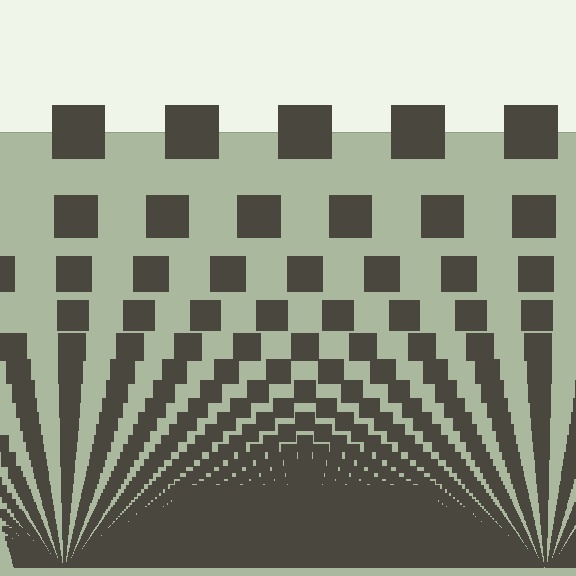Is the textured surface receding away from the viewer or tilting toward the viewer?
The surface appears to tilt toward the viewer. Texture elements get larger and sparser toward the top.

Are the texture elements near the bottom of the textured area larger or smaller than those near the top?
Smaller. The gradient is inverted — elements near the bottom are smaller and denser.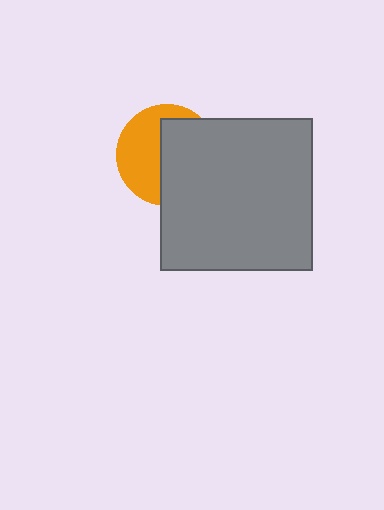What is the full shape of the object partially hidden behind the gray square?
The partially hidden object is an orange circle.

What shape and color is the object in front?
The object in front is a gray square.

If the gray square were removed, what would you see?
You would see the complete orange circle.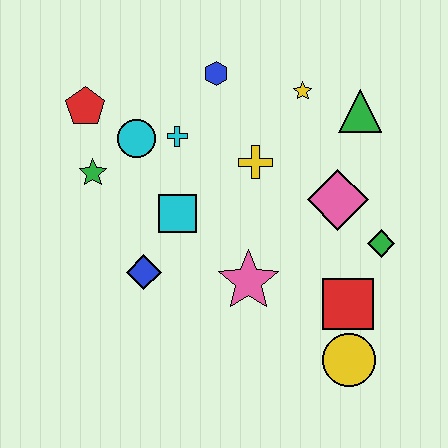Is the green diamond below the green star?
Yes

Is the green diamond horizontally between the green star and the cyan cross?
No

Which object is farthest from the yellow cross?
The yellow circle is farthest from the yellow cross.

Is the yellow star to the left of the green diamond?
Yes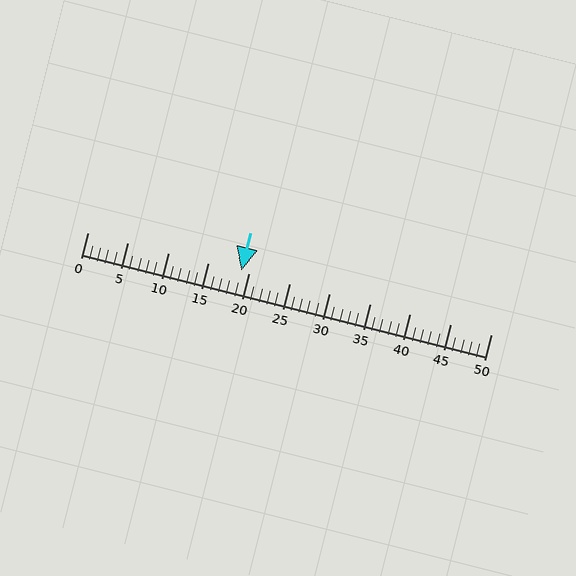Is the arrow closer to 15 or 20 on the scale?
The arrow is closer to 20.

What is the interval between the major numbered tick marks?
The major tick marks are spaced 5 units apart.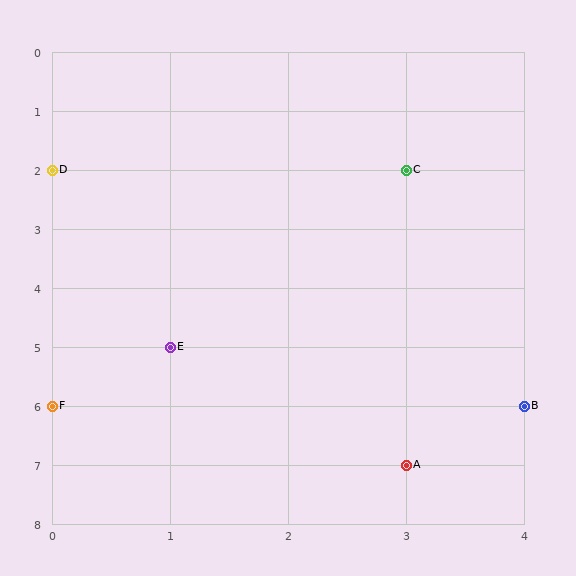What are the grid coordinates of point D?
Point D is at grid coordinates (0, 2).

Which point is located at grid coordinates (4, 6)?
Point B is at (4, 6).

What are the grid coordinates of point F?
Point F is at grid coordinates (0, 6).